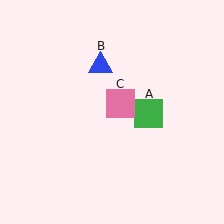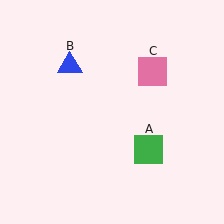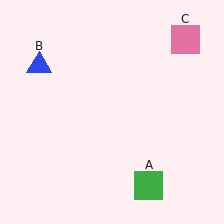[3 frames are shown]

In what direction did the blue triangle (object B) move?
The blue triangle (object B) moved left.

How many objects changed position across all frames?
3 objects changed position: green square (object A), blue triangle (object B), pink square (object C).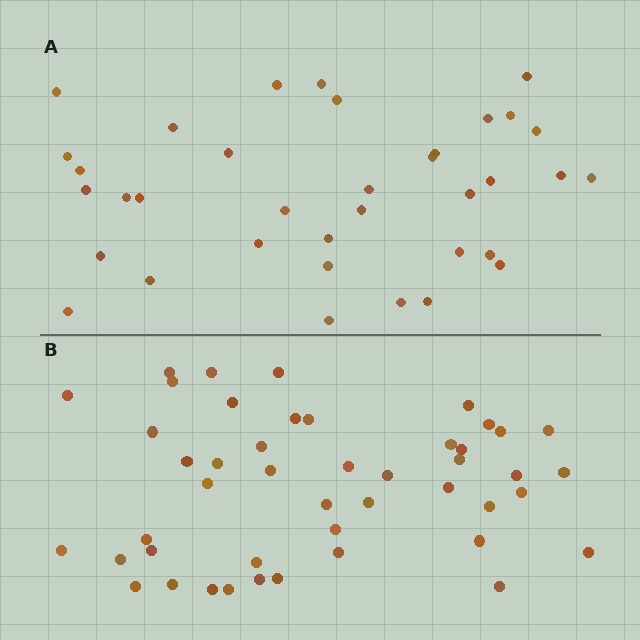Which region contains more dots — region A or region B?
Region B (the bottom region) has more dots.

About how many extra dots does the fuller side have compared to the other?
Region B has roughly 10 or so more dots than region A.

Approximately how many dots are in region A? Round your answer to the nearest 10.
About 40 dots. (The exact count is 36, which rounds to 40.)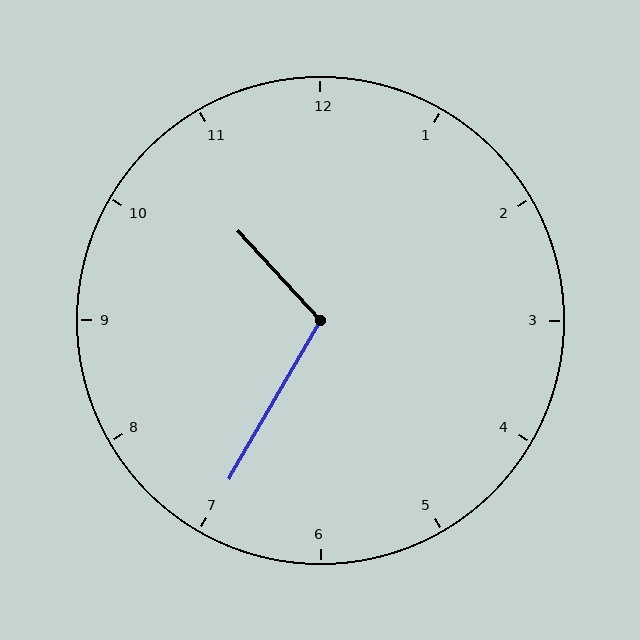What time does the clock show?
10:35.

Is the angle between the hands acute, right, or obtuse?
It is obtuse.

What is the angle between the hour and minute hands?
Approximately 108 degrees.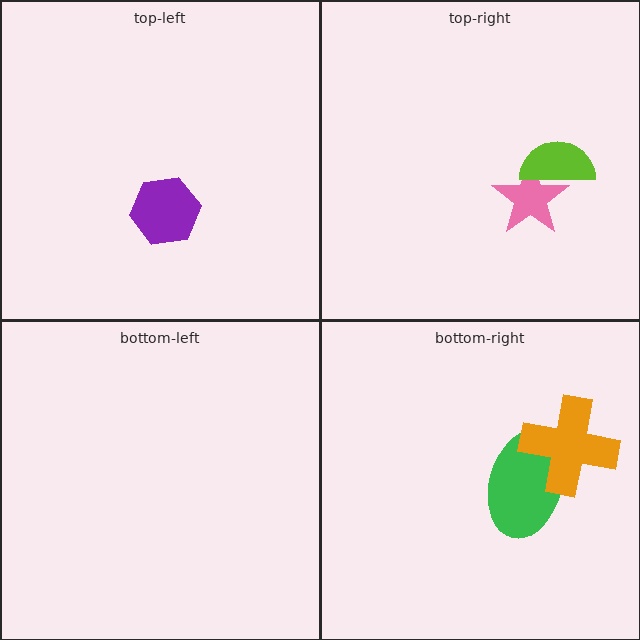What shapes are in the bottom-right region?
The green ellipse, the orange cross.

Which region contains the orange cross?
The bottom-right region.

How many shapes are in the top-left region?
1.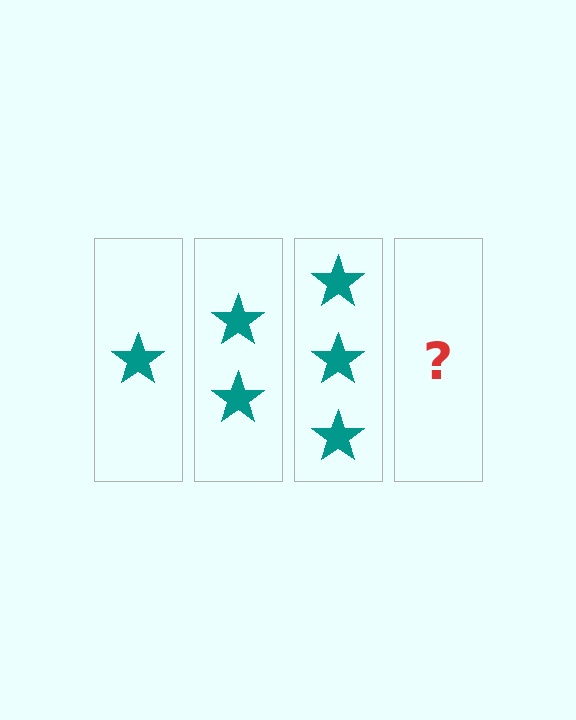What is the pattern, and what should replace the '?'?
The pattern is that each step adds one more star. The '?' should be 4 stars.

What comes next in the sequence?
The next element should be 4 stars.